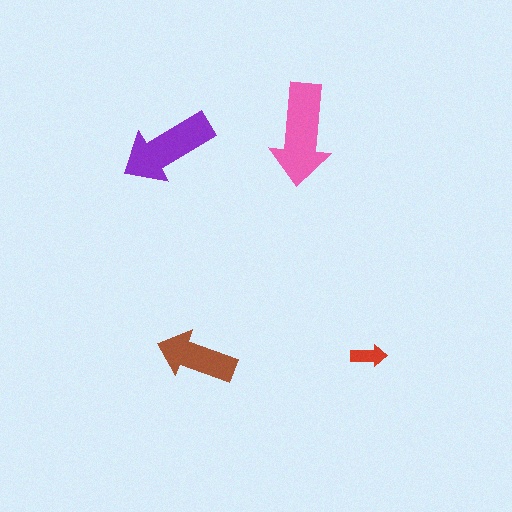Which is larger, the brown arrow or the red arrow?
The brown one.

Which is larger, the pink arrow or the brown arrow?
The pink one.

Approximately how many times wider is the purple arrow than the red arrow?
About 2.5 times wider.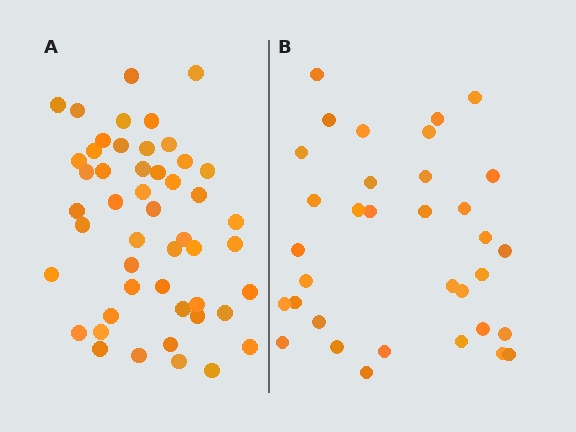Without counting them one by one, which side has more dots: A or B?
Region A (the left region) has more dots.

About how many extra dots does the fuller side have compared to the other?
Region A has approximately 15 more dots than region B.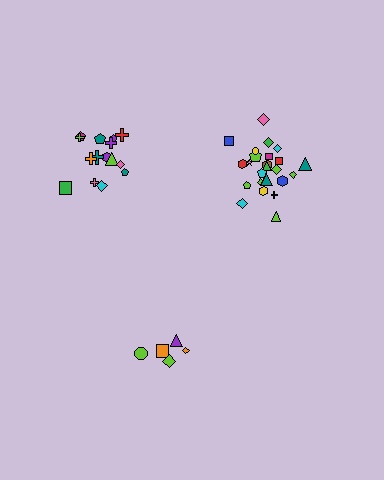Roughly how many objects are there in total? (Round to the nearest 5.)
Roughly 45 objects in total.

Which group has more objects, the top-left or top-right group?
The top-right group.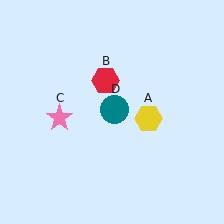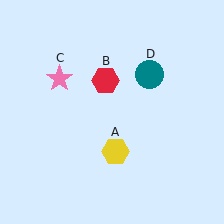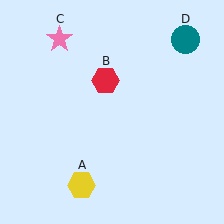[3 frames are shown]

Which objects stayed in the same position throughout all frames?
Red hexagon (object B) remained stationary.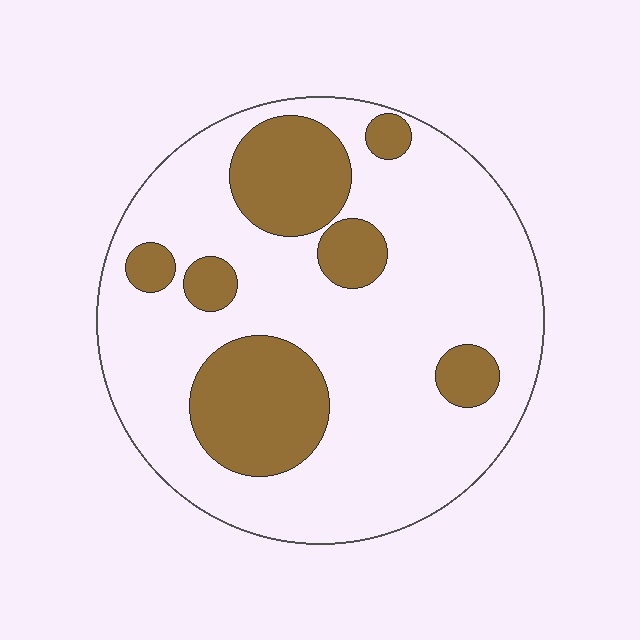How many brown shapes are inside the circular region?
7.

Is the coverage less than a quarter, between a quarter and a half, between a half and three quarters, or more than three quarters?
Between a quarter and a half.